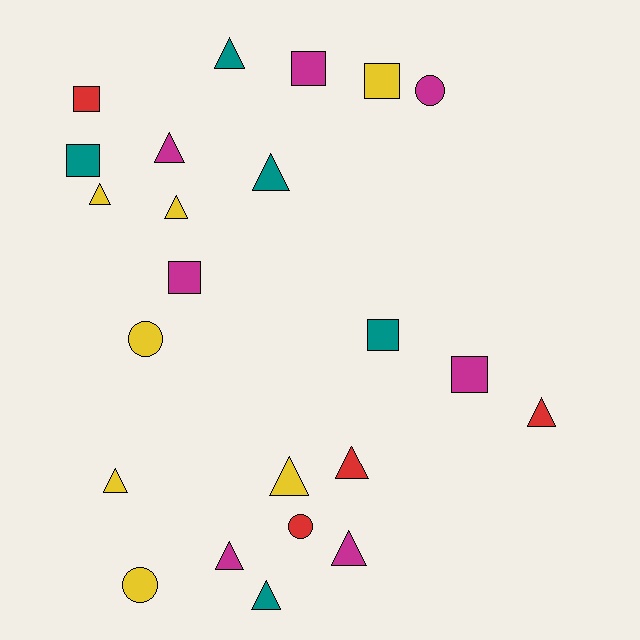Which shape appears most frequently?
Triangle, with 12 objects.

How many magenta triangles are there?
There are 3 magenta triangles.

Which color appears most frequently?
Magenta, with 7 objects.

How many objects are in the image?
There are 23 objects.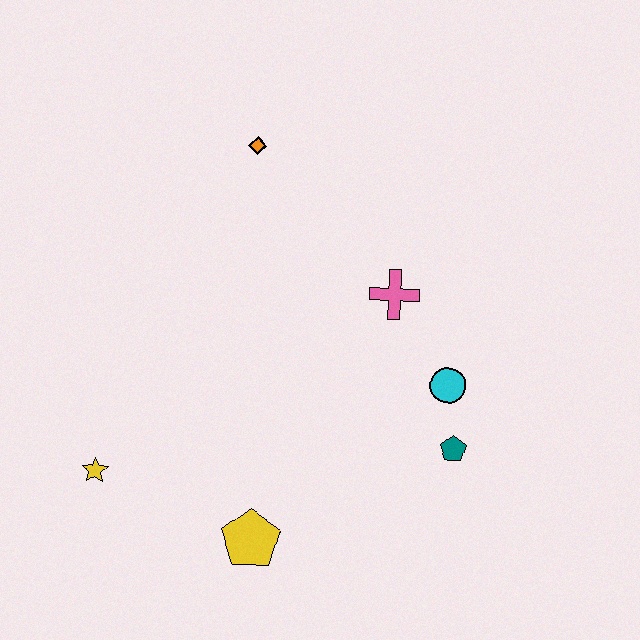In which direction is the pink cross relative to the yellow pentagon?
The pink cross is above the yellow pentagon.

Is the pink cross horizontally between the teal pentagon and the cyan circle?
No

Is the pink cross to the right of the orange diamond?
Yes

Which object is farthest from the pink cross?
The yellow star is farthest from the pink cross.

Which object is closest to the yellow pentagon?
The yellow star is closest to the yellow pentagon.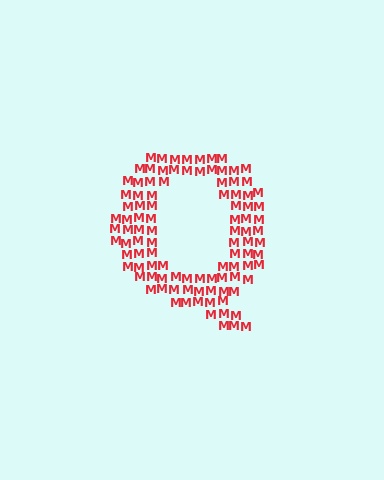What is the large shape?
The large shape is the letter Q.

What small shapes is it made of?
It is made of small letter M's.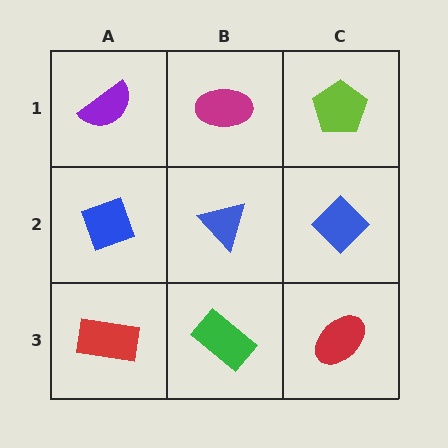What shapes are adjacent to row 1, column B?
A blue triangle (row 2, column B), a purple semicircle (row 1, column A), a lime pentagon (row 1, column C).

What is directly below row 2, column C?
A red ellipse.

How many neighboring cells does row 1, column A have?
2.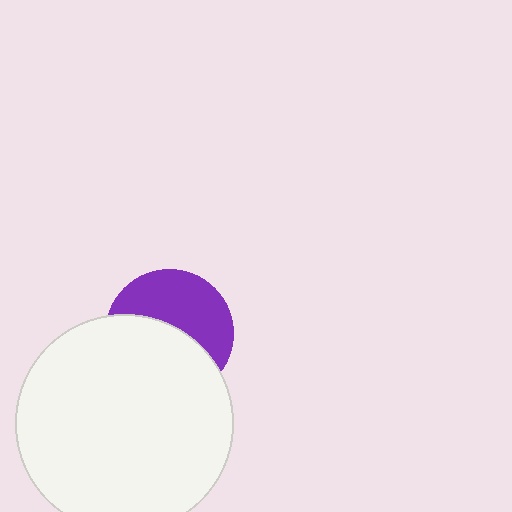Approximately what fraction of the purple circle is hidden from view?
Roughly 52% of the purple circle is hidden behind the white circle.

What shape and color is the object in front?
The object in front is a white circle.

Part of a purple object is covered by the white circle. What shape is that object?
It is a circle.